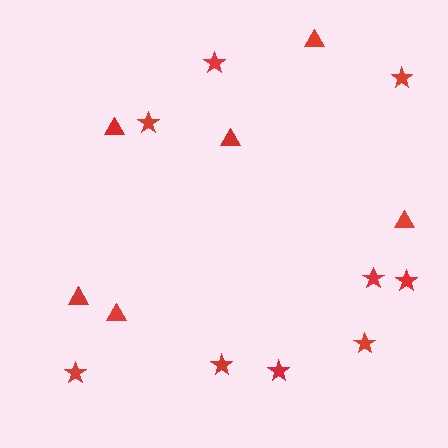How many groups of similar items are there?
There are 2 groups: one group of triangles (6) and one group of stars (9).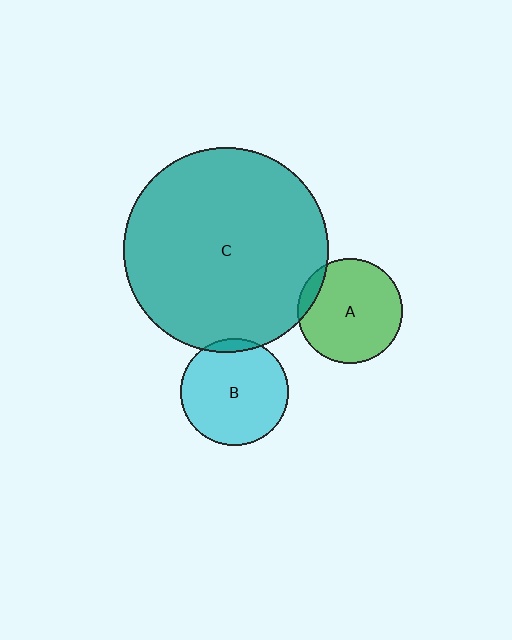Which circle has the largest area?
Circle C (teal).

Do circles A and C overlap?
Yes.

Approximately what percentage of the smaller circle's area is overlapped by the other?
Approximately 10%.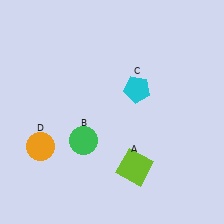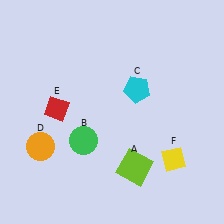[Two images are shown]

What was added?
A red diamond (E), a yellow diamond (F) were added in Image 2.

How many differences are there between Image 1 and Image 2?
There are 2 differences between the two images.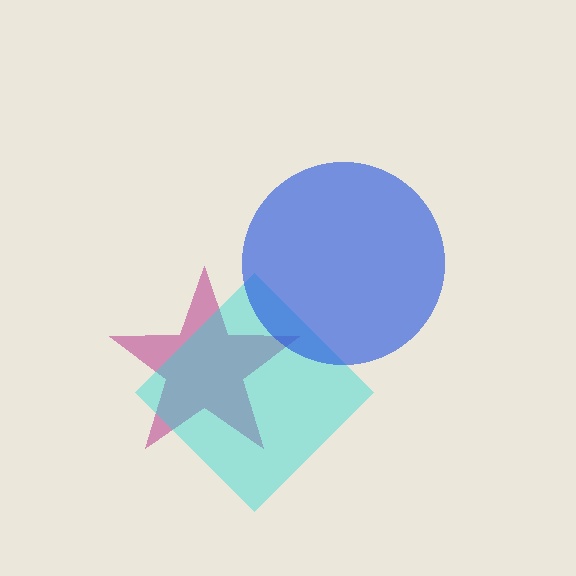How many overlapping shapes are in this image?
There are 3 overlapping shapes in the image.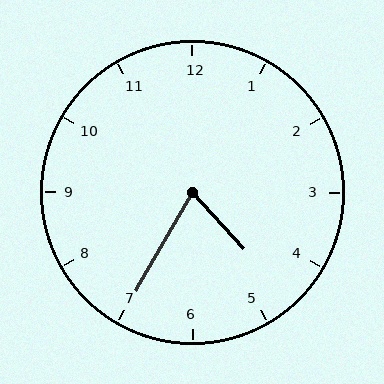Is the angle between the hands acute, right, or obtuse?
It is acute.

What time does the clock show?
4:35.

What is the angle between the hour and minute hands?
Approximately 72 degrees.